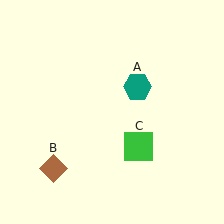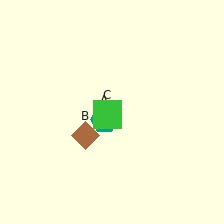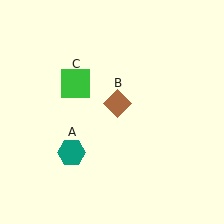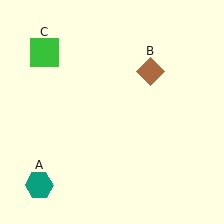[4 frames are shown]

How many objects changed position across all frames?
3 objects changed position: teal hexagon (object A), brown diamond (object B), green square (object C).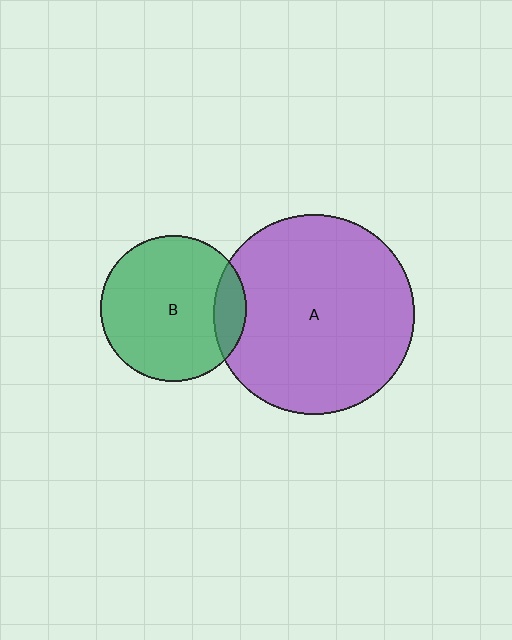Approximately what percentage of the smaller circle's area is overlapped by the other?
Approximately 15%.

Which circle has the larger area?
Circle A (purple).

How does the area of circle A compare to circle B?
Approximately 1.9 times.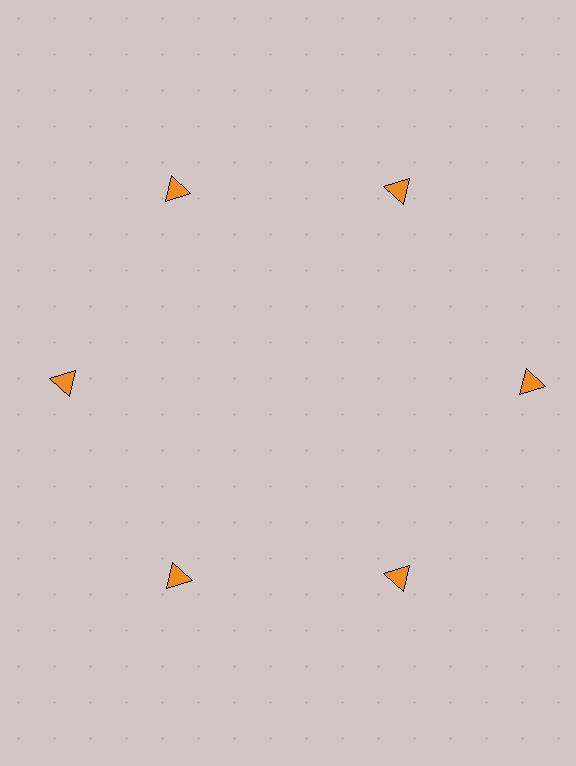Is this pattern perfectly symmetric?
No. The 6 orange triangles are arranged in a ring, but one element near the 3 o'clock position is pushed outward from the center, breaking the 6-fold rotational symmetry.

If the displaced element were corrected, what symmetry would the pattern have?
It would have 6-fold rotational symmetry — the pattern would map onto itself every 60 degrees.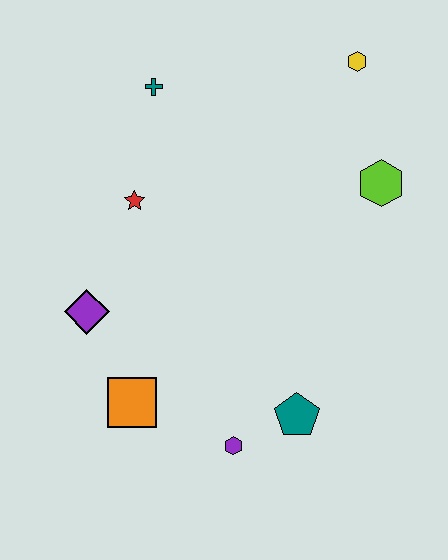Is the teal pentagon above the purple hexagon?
Yes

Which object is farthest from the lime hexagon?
The orange square is farthest from the lime hexagon.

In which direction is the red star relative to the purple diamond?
The red star is above the purple diamond.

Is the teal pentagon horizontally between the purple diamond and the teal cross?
No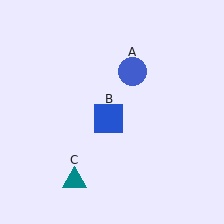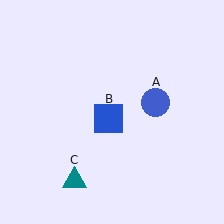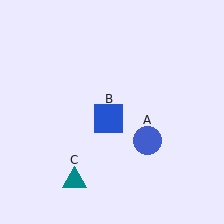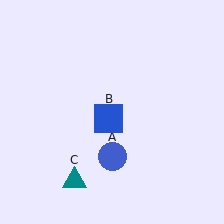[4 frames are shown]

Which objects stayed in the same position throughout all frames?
Blue square (object B) and teal triangle (object C) remained stationary.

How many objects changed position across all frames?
1 object changed position: blue circle (object A).